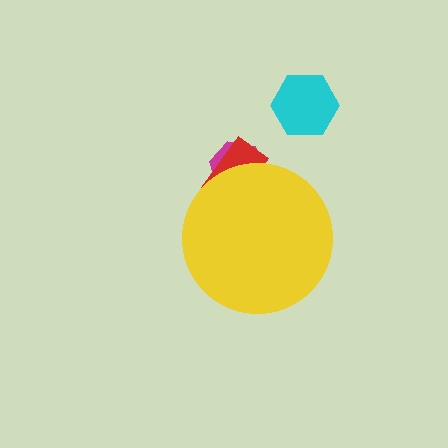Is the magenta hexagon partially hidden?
Yes, the magenta hexagon is partially hidden behind the yellow circle.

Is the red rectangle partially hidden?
Yes, the red rectangle is partially hidden behind the yellow circle.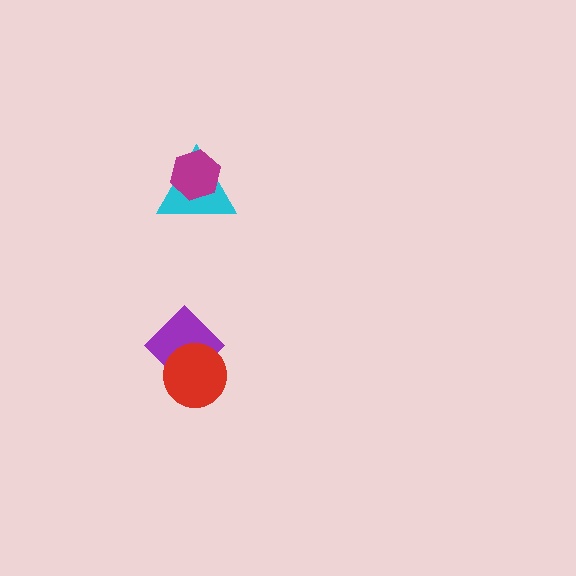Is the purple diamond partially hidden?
Yes, it is partially covered by another shape.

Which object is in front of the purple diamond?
The red circle is in front of the purple diamond.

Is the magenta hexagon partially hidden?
No, no other shape covers it.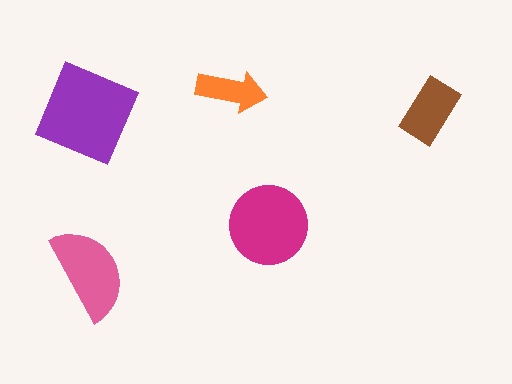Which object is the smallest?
The orange arrow.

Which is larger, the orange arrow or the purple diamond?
The purple diamond.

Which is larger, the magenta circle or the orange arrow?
The magenta circle.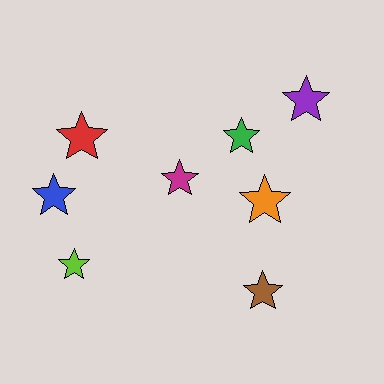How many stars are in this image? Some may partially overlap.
There are 8 stars.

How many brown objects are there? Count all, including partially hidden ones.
There is 1 brown object.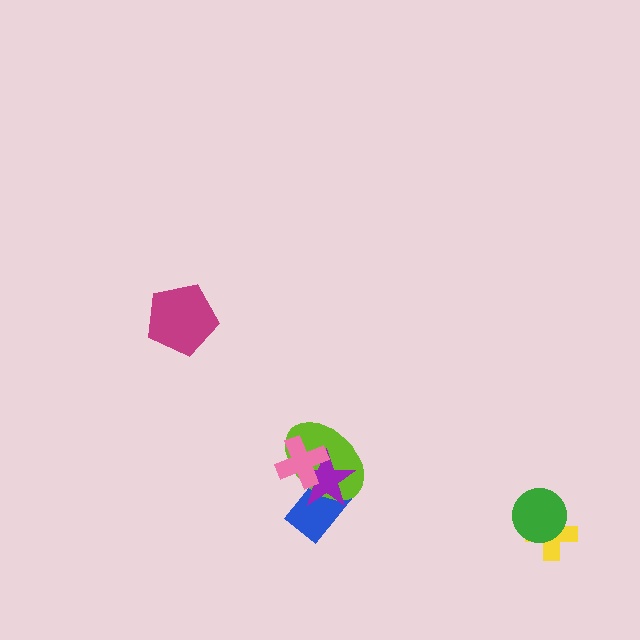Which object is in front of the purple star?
The pink cross is in front of the purple star.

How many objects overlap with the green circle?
1 object overlaps with the green circle.